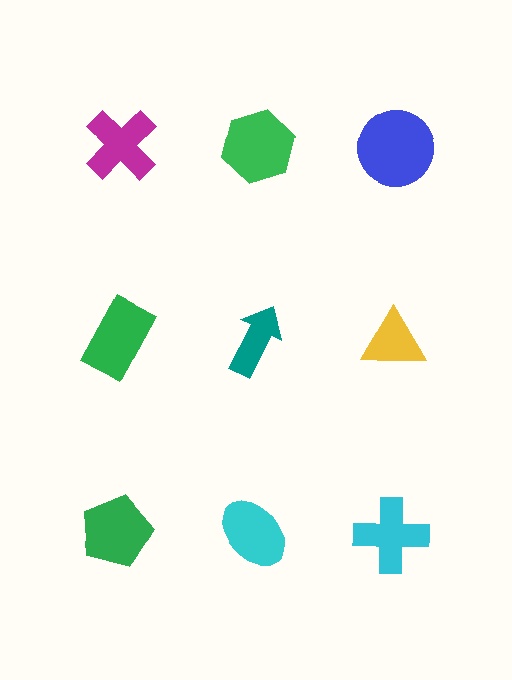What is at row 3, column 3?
A cyan cross.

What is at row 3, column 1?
A green pentagon.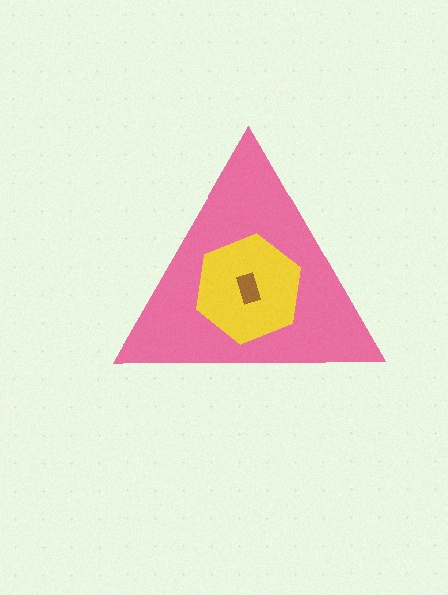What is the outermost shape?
The pink triangle.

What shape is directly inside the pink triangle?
The yellow hexagon.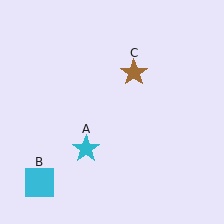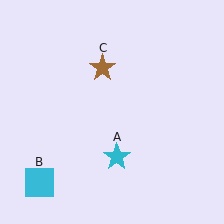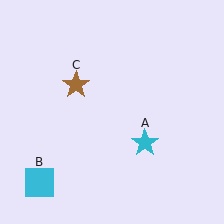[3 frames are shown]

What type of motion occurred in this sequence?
The cyan star (object A), brown star (object C) rotated counterclockwise around the center of the scene.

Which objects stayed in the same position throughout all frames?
Cyan square (object B) remained stationary.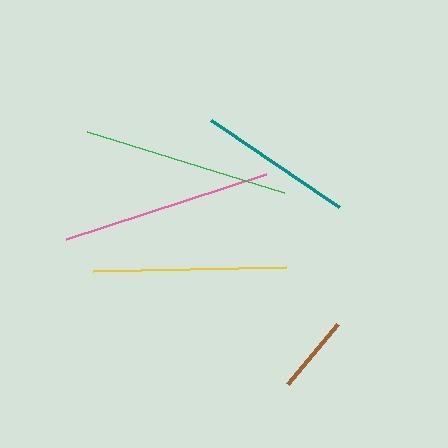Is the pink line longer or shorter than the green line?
The pink line is longer than the green line.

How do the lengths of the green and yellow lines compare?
The green and yellow lines are approximately the same length.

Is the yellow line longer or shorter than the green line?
The green line is longer than the yellow line.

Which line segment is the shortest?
The brown line is the shortest at approximately 78 pixels.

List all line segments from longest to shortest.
From longest to shortest: pink, green, yellow, teal, brown.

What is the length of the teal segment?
The teal segment is approximately 155 pixels long.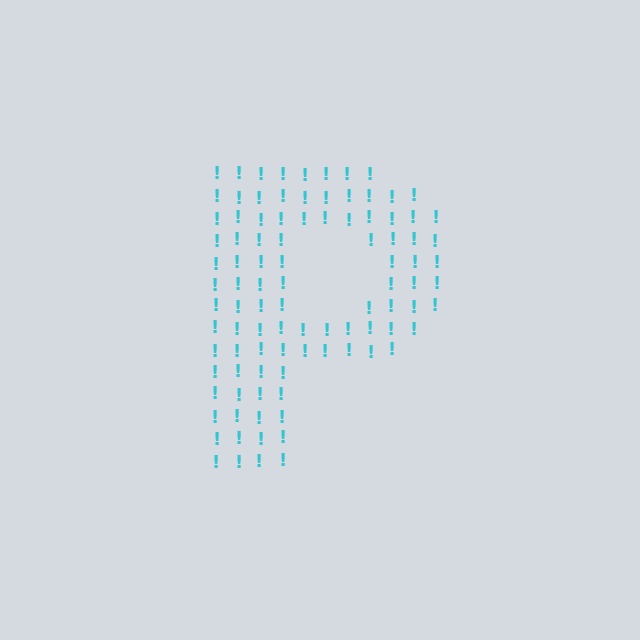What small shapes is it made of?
It is made of small exclamation marks.